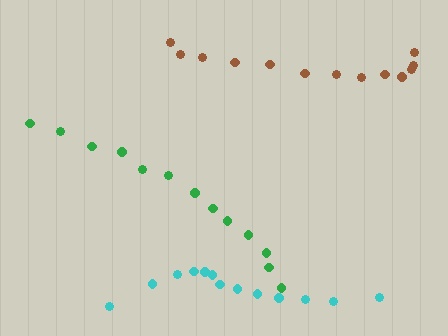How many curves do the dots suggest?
There are 3 distinct paths.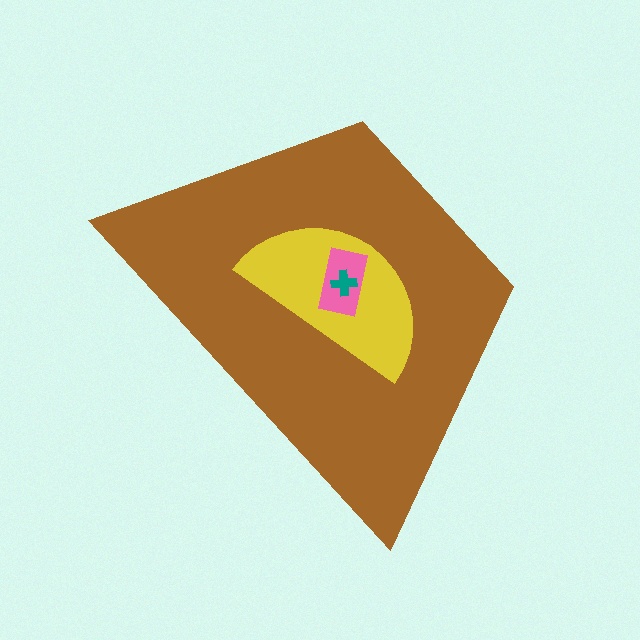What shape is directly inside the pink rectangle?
The teal cross.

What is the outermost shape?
The brown trapezoid.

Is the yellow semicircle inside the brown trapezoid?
Yes.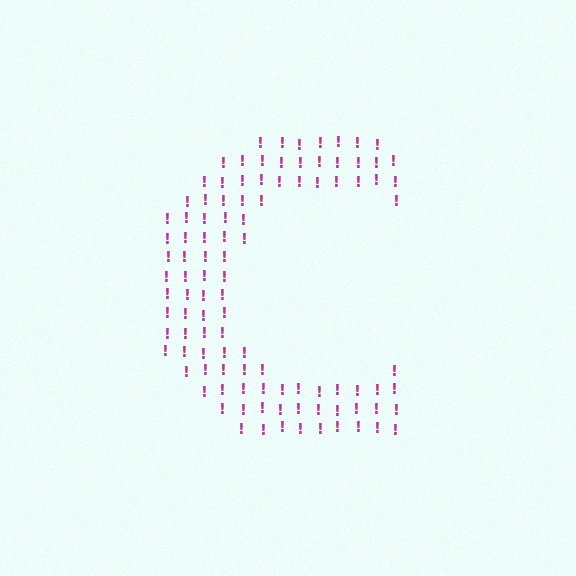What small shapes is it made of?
It is made of small exclamation marks.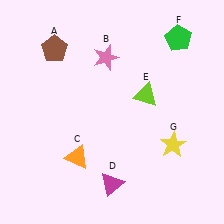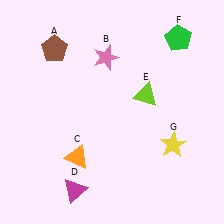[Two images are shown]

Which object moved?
The magenta triangle (D) moved left.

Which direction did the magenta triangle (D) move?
The magenta triangle (D) moved left.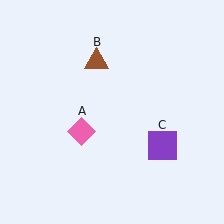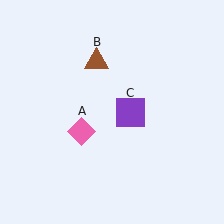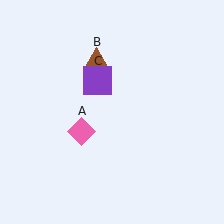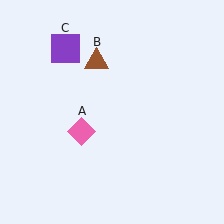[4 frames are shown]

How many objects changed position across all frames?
1 object changed position: purple square (object C).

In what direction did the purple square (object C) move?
The purple square (object C) moved up and to the left.